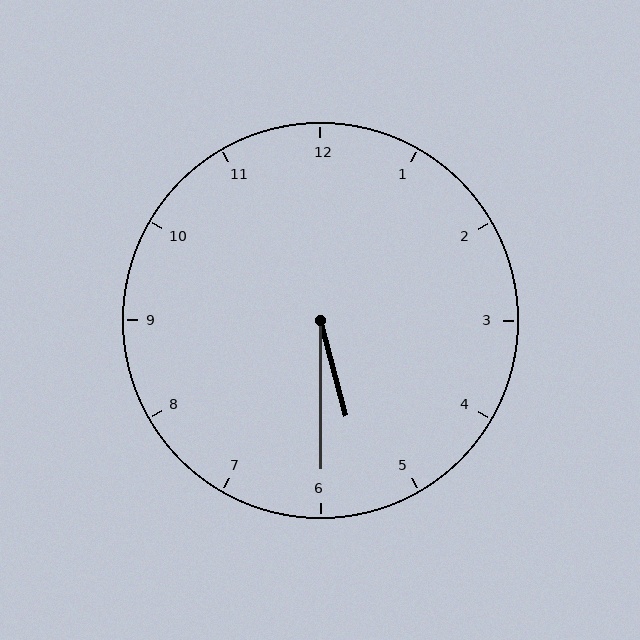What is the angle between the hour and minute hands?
Approximately 15 degrees.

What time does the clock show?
5:30.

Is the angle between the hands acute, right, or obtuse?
It is acute.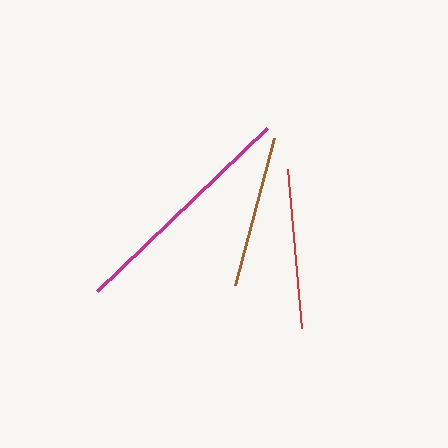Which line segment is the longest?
The magenta line is the longest at approximately 237 pixels.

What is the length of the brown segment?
The brown segment is approximately 152 pixels long.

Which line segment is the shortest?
The brown line is the shortest at approximately 152 pixels.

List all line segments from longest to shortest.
From longest to shortest: magenta, red, brown.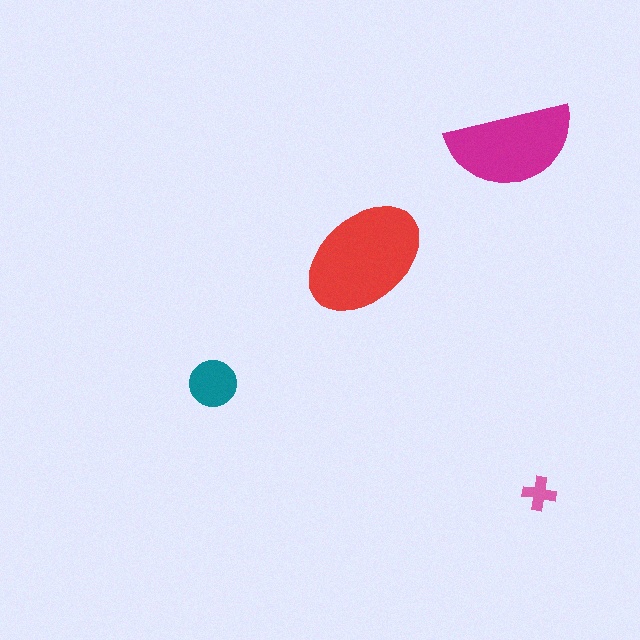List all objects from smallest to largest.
The pink cross, the teal circle, the magenta semicircle, the red ellipse.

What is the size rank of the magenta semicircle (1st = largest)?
2nd.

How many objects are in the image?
There are 4 objects in the image.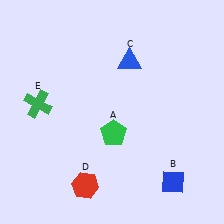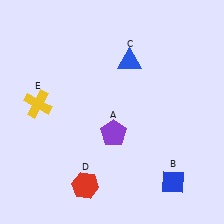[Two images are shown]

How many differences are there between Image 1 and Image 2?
There are 2 differences between the two images.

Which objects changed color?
A changed from green to purple. E changed from green to yellow.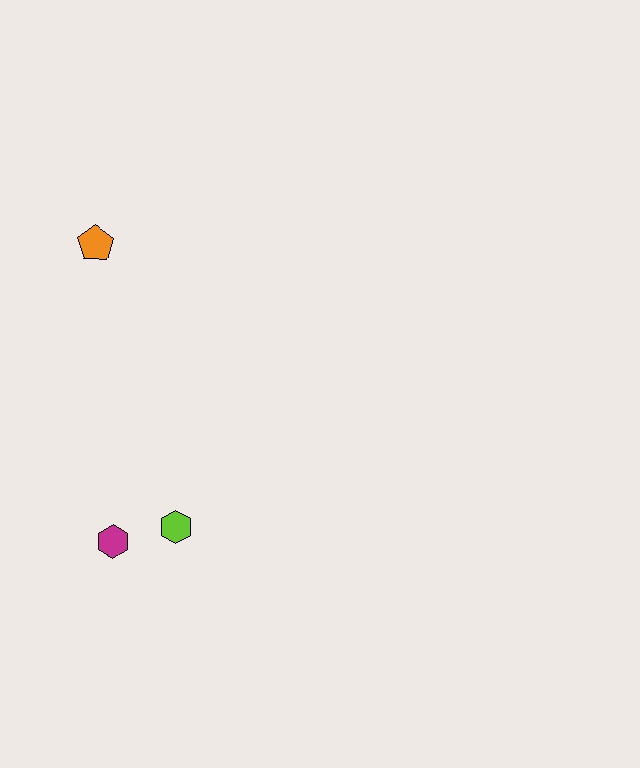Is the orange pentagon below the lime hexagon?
No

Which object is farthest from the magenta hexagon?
The orange pentagon is farthest from the magenta hexagon.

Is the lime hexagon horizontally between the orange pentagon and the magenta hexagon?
No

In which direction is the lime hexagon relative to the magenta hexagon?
The lime hexagon is to the right of the magenta hexagon.